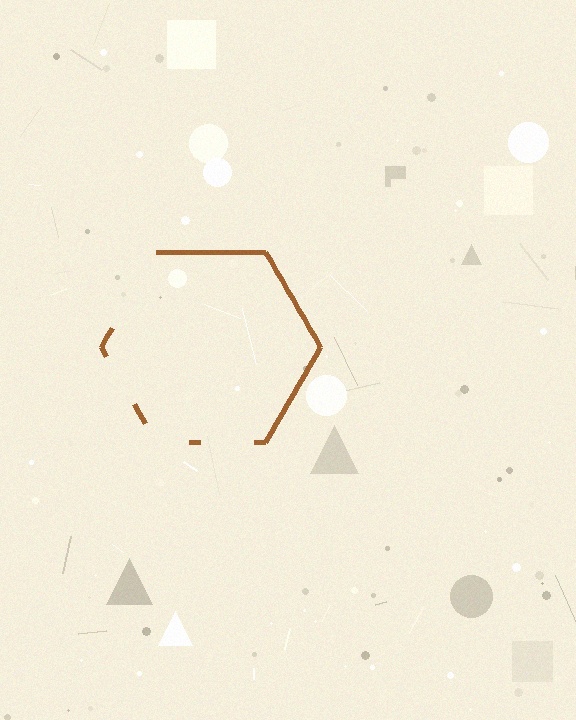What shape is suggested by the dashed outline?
The dashed outline suggests a hexagon.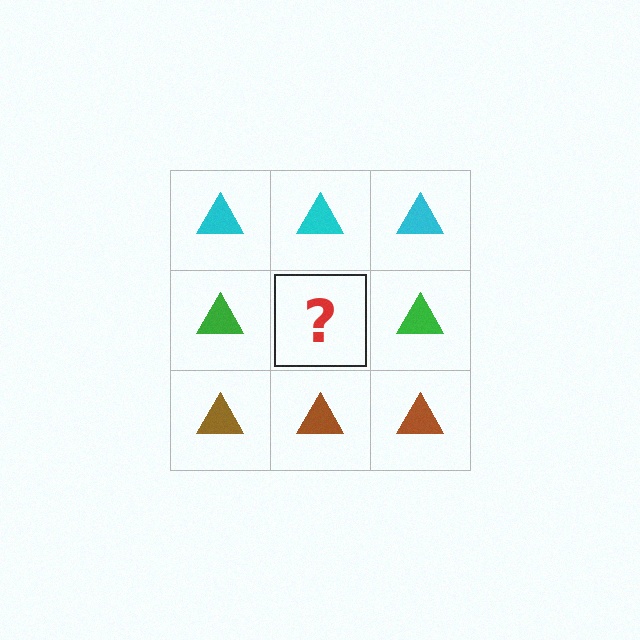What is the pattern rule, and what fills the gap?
The rule is that each row has a consistent color. The gap should be filled with a green triangle.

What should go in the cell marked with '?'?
The missing cell should contain a green triangle.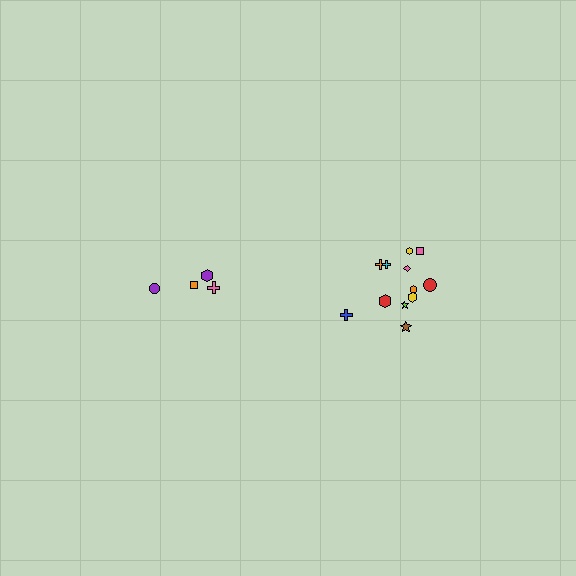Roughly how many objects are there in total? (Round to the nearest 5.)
Roughly 15 objects in total.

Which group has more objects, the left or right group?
The right group.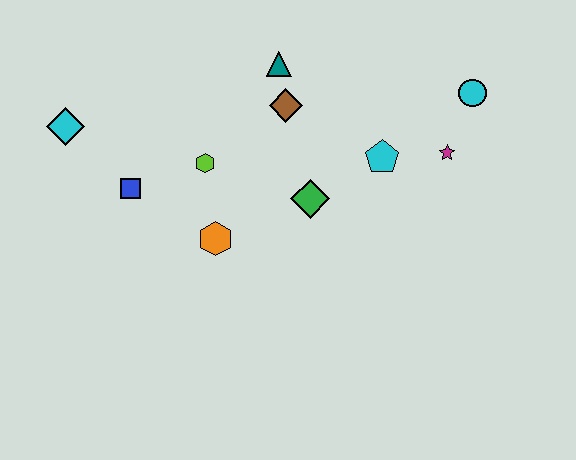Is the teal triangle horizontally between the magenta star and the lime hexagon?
Yes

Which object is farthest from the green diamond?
The cyan diamond is farthest from the green diamond.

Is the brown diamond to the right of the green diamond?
No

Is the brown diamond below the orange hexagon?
No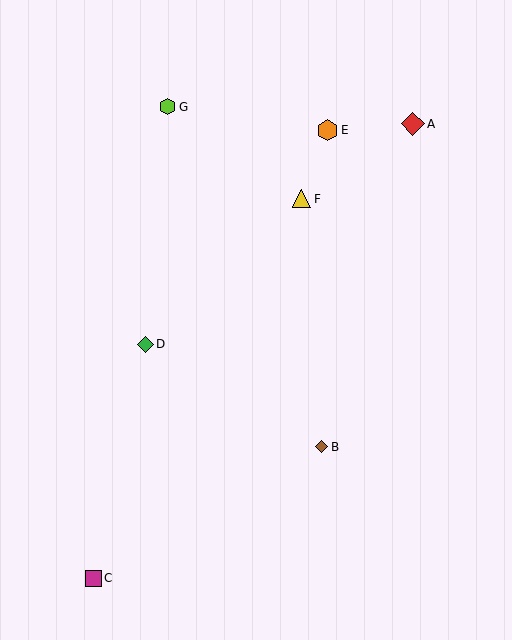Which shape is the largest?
The red diamond (labeled A) is the largest.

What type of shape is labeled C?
Shape C is a magenta square.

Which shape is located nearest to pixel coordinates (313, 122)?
The orange hexagon (labeled E) at (327, 130) is nearest to that location.